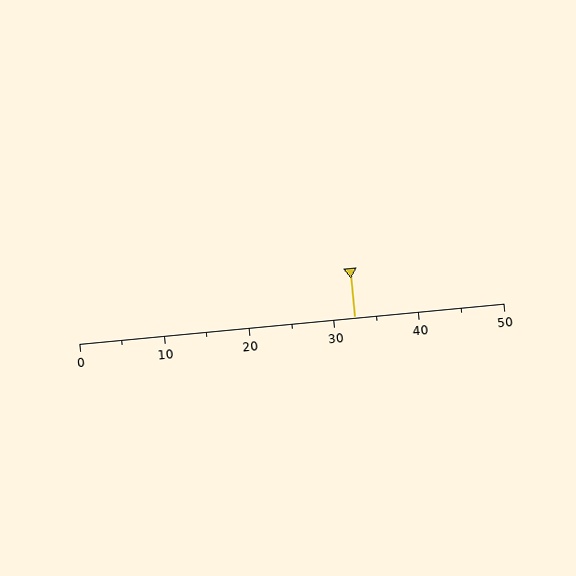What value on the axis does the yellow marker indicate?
The marker indicates approximately 32.5.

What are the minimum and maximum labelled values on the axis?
The axis runs from 0 to 50.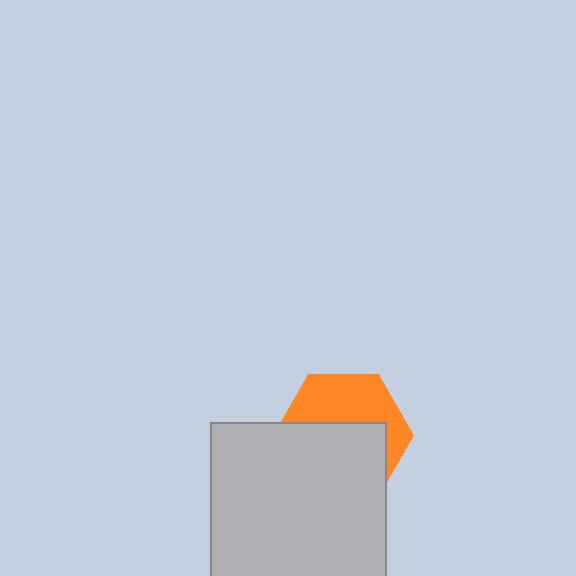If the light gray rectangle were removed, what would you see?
You would see the complete orange hexagon.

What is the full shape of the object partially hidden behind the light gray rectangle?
The partially hidden object is an orange hexagon.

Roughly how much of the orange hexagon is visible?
A small part of it is visible (roughly 43%).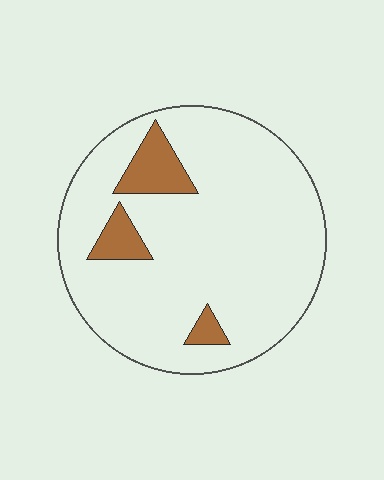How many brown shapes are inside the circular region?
3.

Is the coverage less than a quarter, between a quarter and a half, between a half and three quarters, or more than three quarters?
Less than a quarter.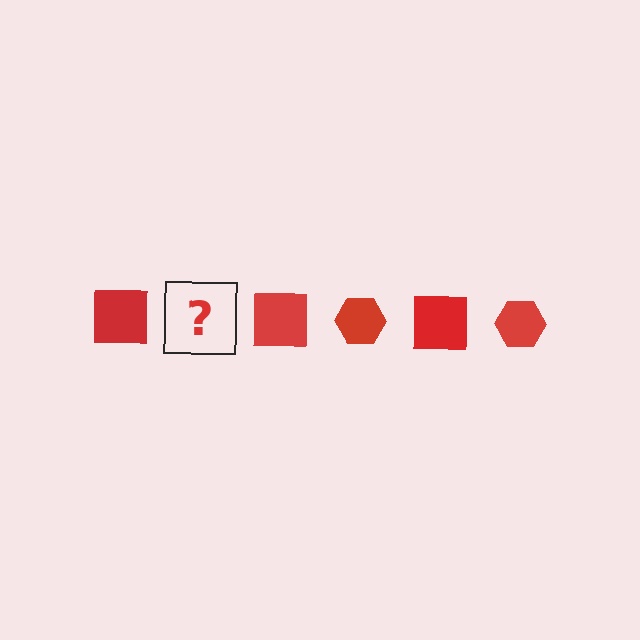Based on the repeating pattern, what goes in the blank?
The blank should be a red hexagon.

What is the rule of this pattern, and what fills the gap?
The rule is that the pattern cycles through square, hexagon shapes in red. The gap should be filled with a red hexagon.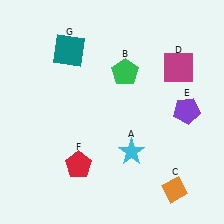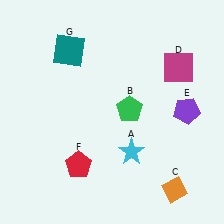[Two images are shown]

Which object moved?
The green pentagon (B) moved down.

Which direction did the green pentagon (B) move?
The green pentagon (B) moved down.